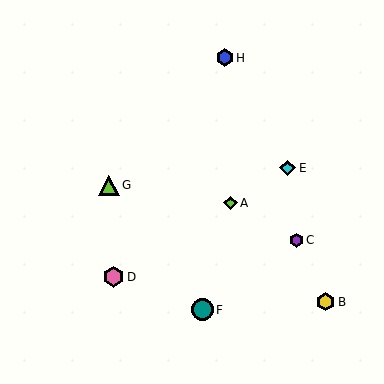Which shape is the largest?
The teal circle (labeled F) is the largest.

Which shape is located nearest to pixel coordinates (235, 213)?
The lime diamond (labeled A) at (230, 203) is nearest to that location.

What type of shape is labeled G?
Shape G is a lime triangle.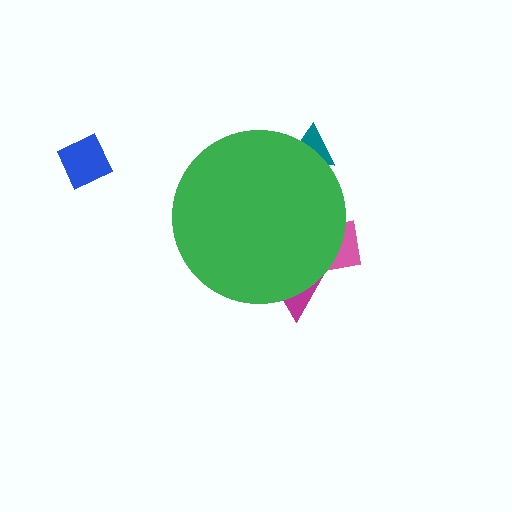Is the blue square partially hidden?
No, the blue square is fully visible.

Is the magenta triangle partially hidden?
Yes, the magenta triangle is partially hidden behind the green circle.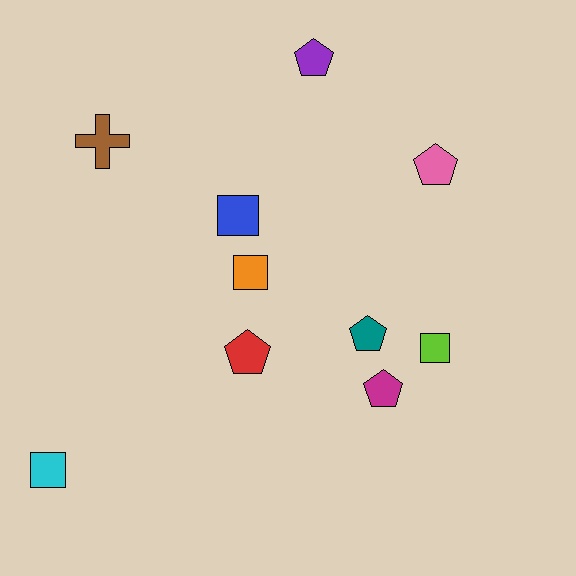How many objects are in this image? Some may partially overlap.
There are 10 objects.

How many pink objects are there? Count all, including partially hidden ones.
There is 1 pink object.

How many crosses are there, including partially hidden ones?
There is 1 cross.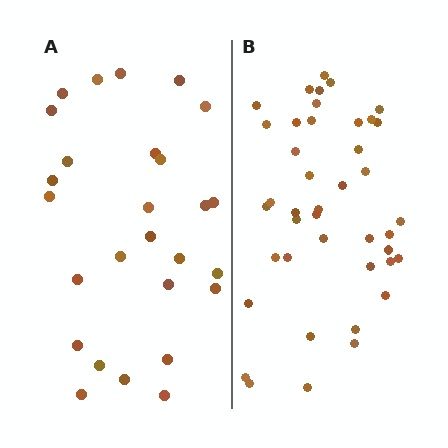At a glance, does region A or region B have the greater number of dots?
Region B (the right region) has more dots.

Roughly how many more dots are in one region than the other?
Region B has approximately 15 more dots than region A.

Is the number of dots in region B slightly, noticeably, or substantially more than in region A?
Region B has substantially more. The ratio is roughly 1.6 to 1.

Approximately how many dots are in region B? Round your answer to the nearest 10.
About 40 dots. (The exact count is 42, which rounds to 40.)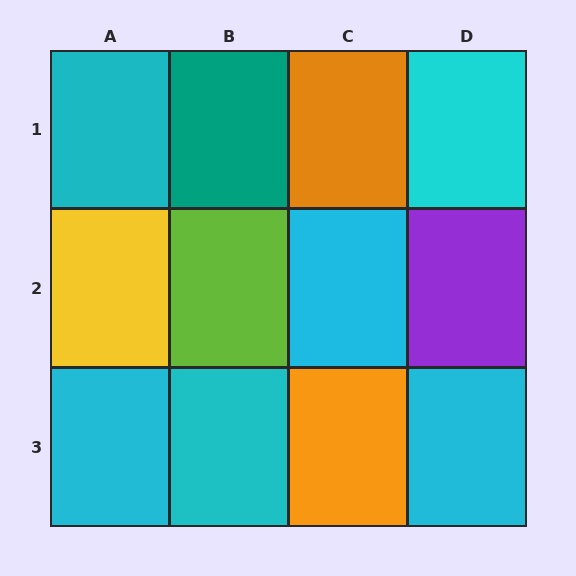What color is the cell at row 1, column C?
Orange.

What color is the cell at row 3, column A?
Cyan.